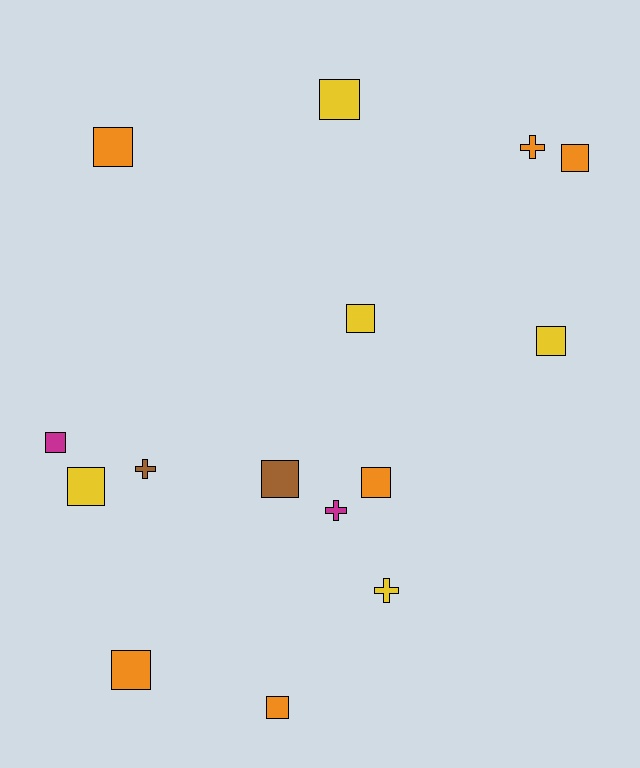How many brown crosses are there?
There is 1 brown cross.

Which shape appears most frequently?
Square, with 11 objects.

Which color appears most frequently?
Orange, with 6 objects.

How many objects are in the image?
There are 15 objects.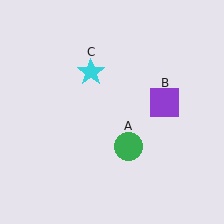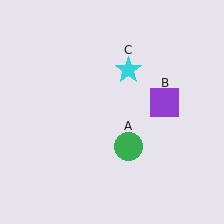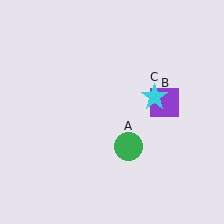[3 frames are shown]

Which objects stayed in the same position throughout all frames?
Green circle (object A) and purple square (object B) remained stationary.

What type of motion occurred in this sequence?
The cyan star (object C) rotated clockwise around the center of the scene.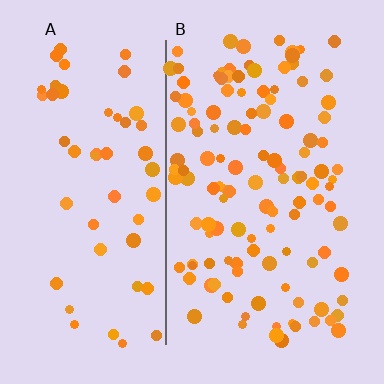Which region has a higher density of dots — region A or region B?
B (the right).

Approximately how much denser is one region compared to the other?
Approximately 2.3× — region B over region A.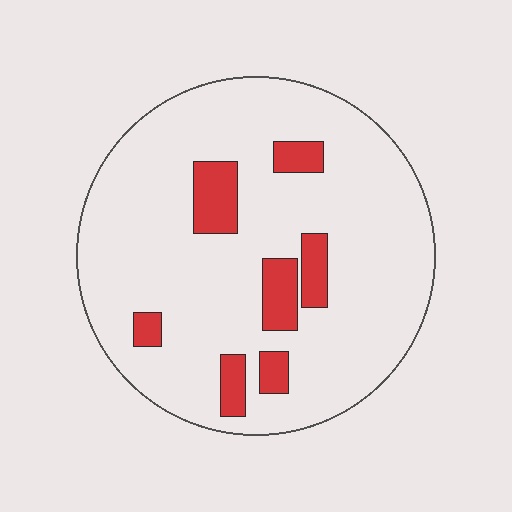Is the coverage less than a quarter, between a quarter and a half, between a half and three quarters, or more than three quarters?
Less than a quarter.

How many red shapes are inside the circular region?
7.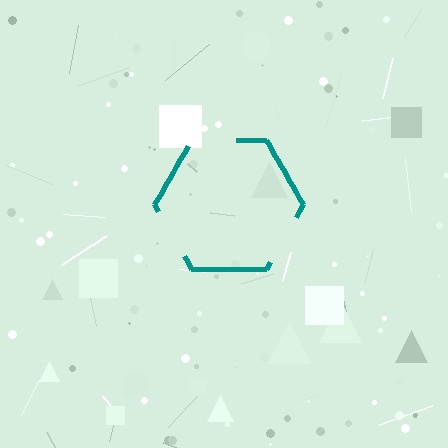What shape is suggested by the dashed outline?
The dashed outline suggests a hexagon.